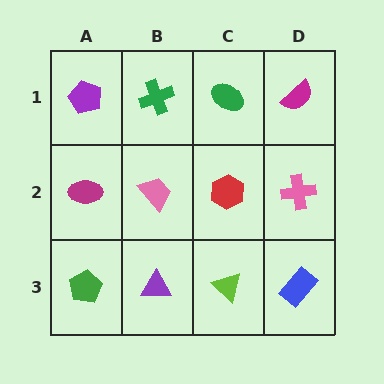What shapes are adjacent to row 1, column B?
A pink trapezoid (row 2, column B), a purple pentagon (row 1, column A), a green ellipse (row 1, column C).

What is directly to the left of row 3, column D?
A lime triangle.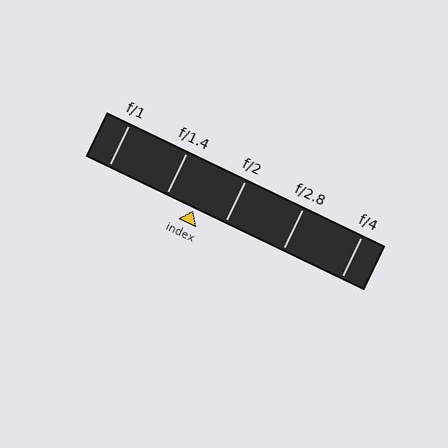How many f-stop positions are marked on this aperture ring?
There are 5 f-stop positions marked.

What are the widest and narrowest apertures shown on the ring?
The widest aperture shown is f/1 and the narrowest is f/4.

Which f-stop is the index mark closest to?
The index mark is closest to f/1.4.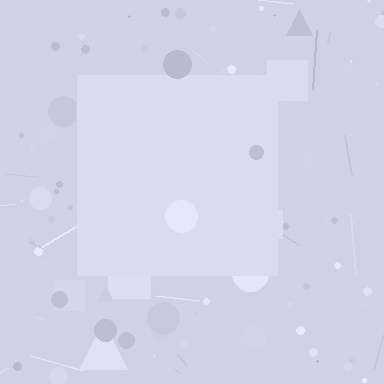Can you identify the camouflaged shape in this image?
The camouflaged shape is a square.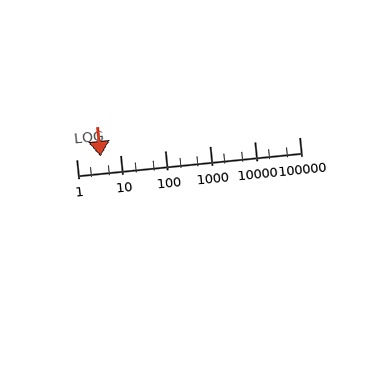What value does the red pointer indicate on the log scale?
The pointer indicates approximately 3.5.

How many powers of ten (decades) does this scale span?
The scale spans 5 decades, from 1 to 100000.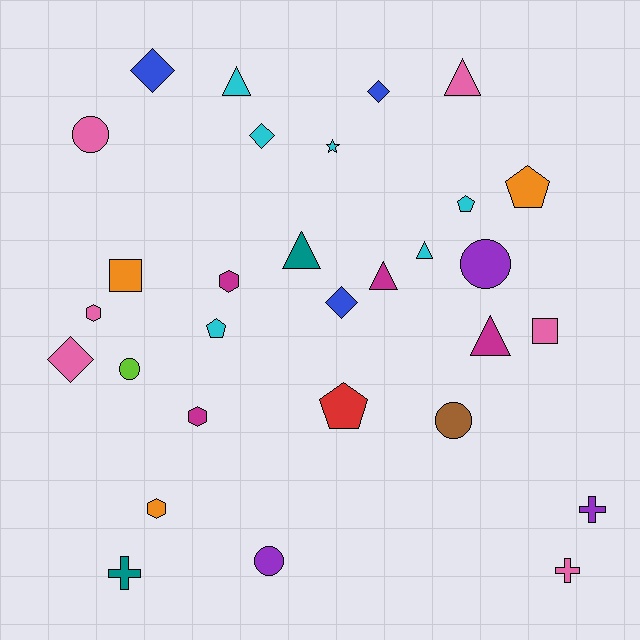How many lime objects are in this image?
There is 1 lime object.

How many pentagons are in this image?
There are 4 pentagons.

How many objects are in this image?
There are 30 objects.